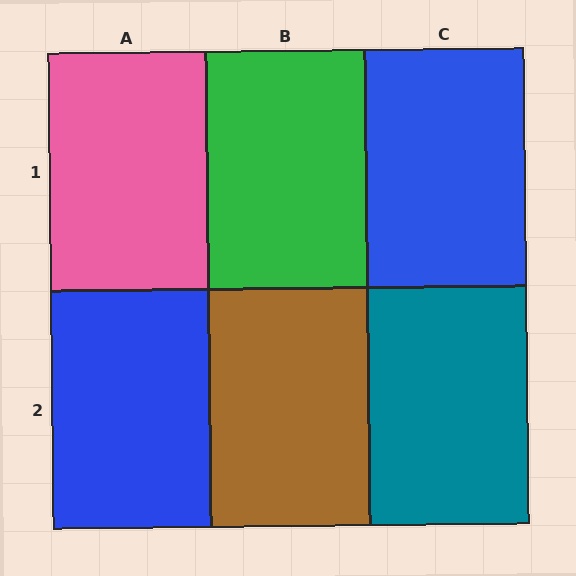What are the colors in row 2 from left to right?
Blue, brown, teal.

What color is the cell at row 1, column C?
Blue.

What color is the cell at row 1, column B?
Green.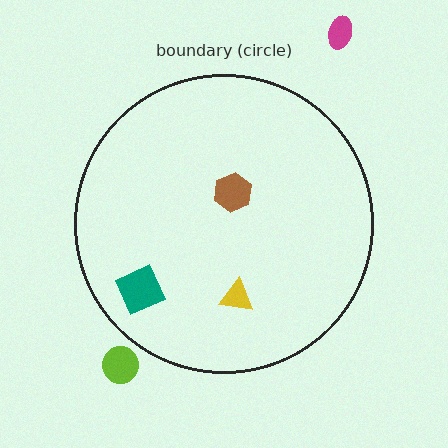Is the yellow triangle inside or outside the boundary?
Inside.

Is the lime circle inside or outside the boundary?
Outside.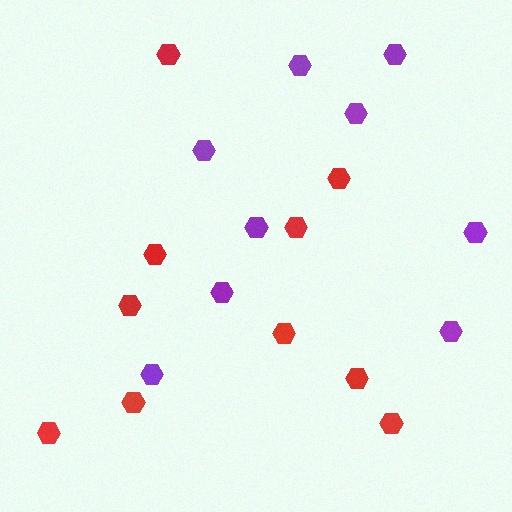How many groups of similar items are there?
There are 2 groups: one group of red hexagons (10) and one group of purple hexagons (9).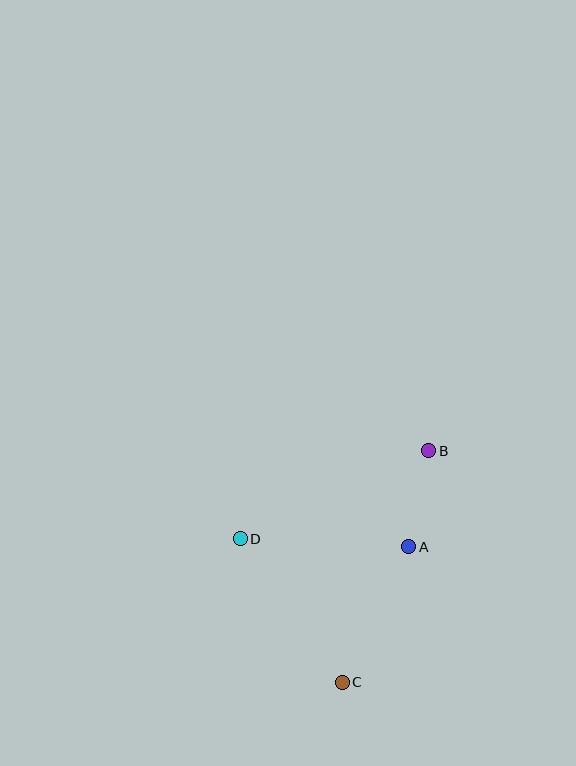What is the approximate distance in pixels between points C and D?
The distance between C and D is approximately 176 pixels.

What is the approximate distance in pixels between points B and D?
The distance between B and D is approximately 208 pixels.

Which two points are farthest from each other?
Points B and C are farthest from each other.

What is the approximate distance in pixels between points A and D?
The distance between A and D is approximately 169 pixels.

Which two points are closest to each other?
Points A and B are closest to each other.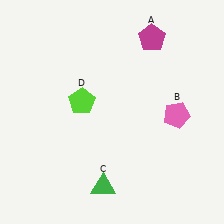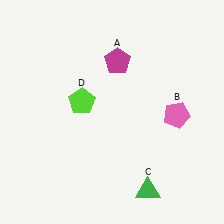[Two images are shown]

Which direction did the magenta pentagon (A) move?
The magenta pentagon (A) moved left.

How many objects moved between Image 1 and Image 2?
2 objects moved between the two images.